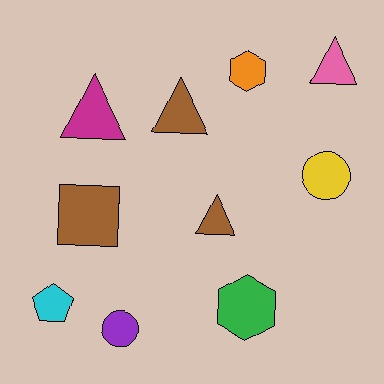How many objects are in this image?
There are 10 objects.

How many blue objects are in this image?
There are no blue objects.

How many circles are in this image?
There are 2 circles.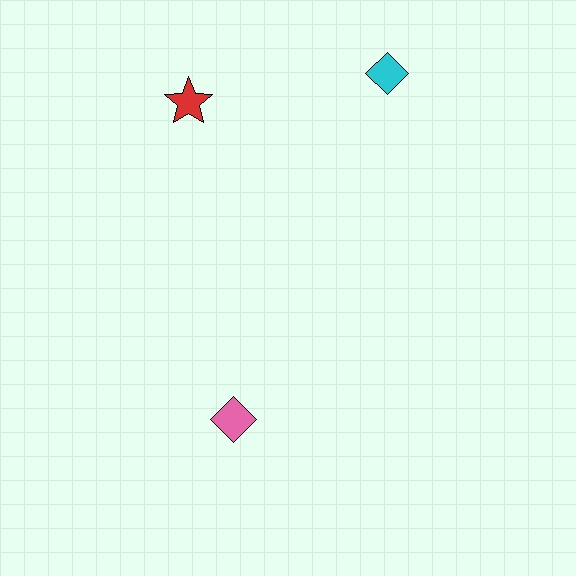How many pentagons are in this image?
There are no pentagons.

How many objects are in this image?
There are 3 objects.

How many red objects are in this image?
There is 1 red object.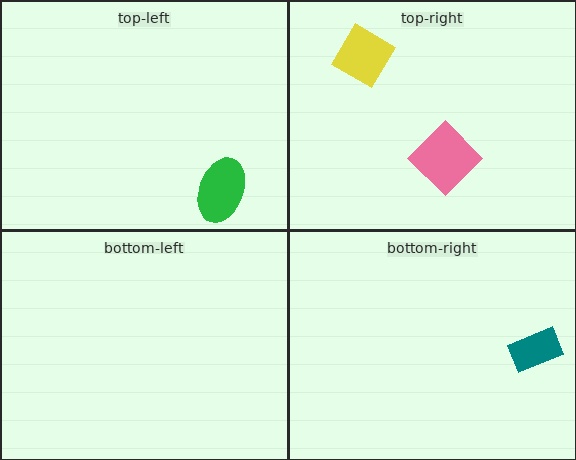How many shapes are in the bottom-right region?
1.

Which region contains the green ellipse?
The top-left region.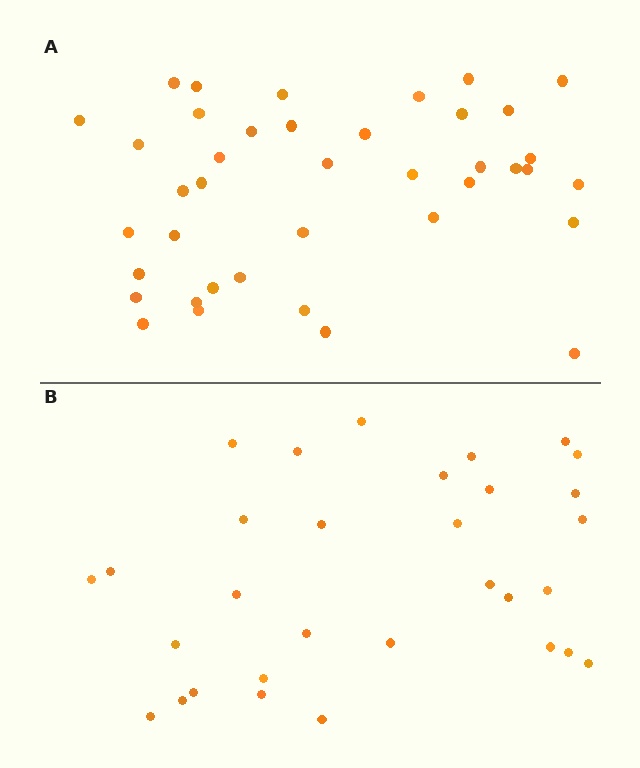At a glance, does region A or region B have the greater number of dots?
Region A (the top region) has more dots.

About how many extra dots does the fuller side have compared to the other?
Region A has roughly 8 or so more dots than region B.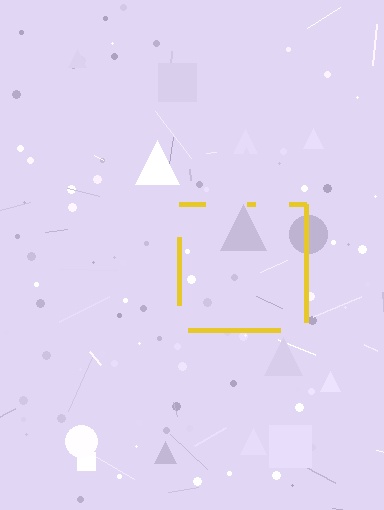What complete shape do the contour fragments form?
The contour fragments form a square.